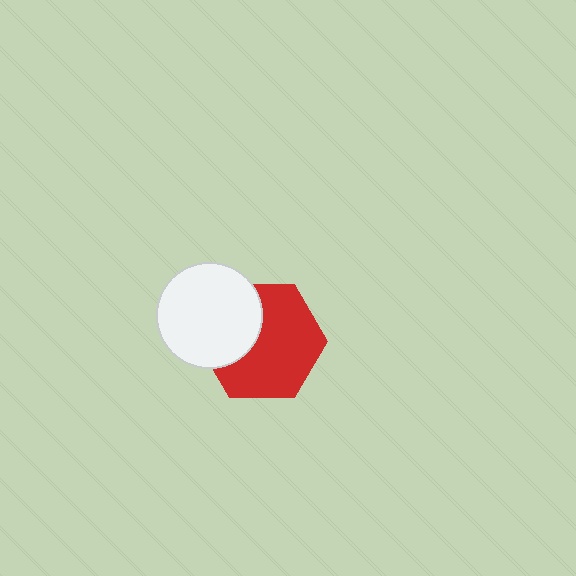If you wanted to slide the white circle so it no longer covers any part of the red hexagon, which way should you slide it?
Slide it left — that is the most direct way to separate the two shapes.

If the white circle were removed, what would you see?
You would see the complete red hexagon.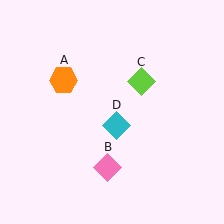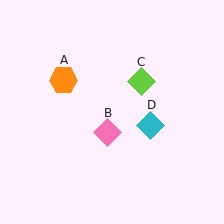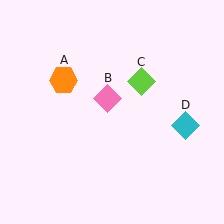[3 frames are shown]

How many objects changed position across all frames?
2 objects changed position: pink diamond (object B), cyan diamond (object D).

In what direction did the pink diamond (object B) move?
The pink diamond (object B) moved up.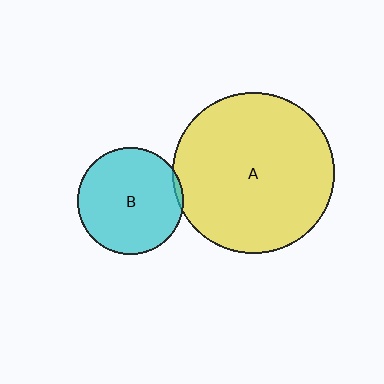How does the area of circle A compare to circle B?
Approximately 2.3 times.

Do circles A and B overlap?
Yes.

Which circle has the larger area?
Circle A (yellow).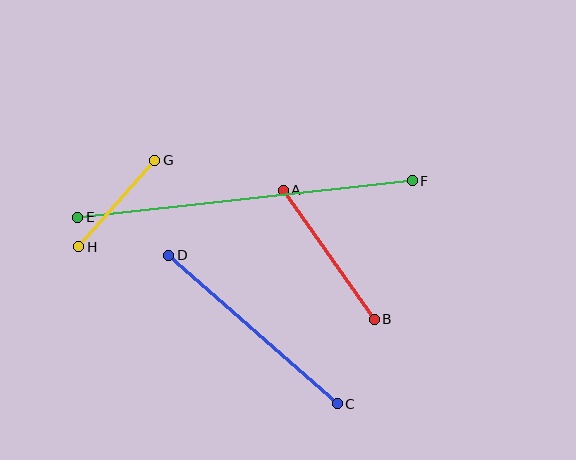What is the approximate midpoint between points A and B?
The midpoint is at approximately (329, 255) pixels.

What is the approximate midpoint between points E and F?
The midpoint is at approximately (245, 199) pixels.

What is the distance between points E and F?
The distance is approximately 336 pixels.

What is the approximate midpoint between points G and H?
The midpoint is at approximately (117, 204) pixels.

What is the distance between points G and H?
The distance is approximately 115 pixels.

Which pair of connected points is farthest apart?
Points E and F are farthest apart.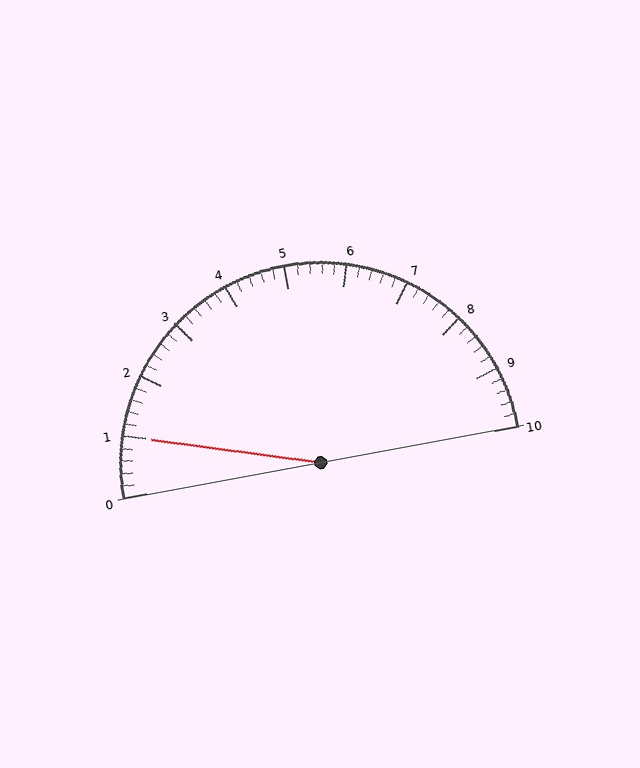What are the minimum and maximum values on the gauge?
The gauge ranges from 0 to 10.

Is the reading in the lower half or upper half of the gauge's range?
The reading is in the lower half of the range (0 to 10).